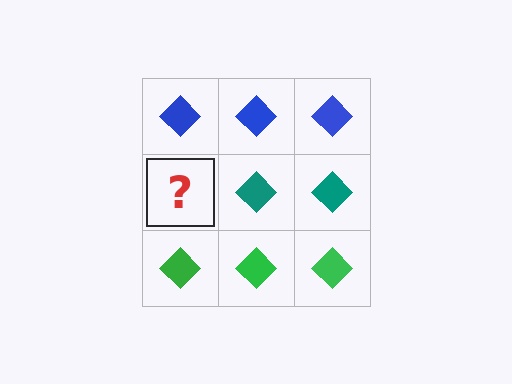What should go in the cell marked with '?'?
The missing cell should contain a teal diamond.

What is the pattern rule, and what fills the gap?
The rule is that each row has a consistent color. The gap should be filled with a teal diamond.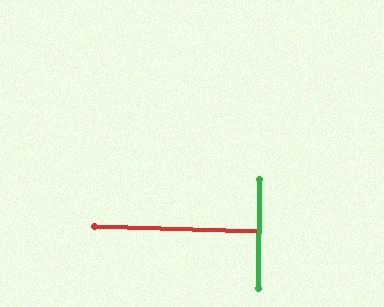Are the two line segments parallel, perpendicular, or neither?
Perpendicular — they meet at approximately 89°.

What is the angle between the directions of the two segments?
Approximately 89 degrees.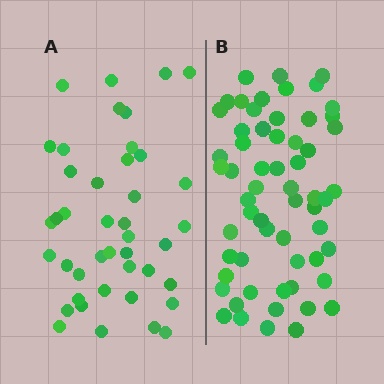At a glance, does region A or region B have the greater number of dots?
Region B (the right region) has more dots.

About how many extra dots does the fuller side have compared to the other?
Region B has approximately 20 more dots than region A.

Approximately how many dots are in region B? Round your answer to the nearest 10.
About 60 dots.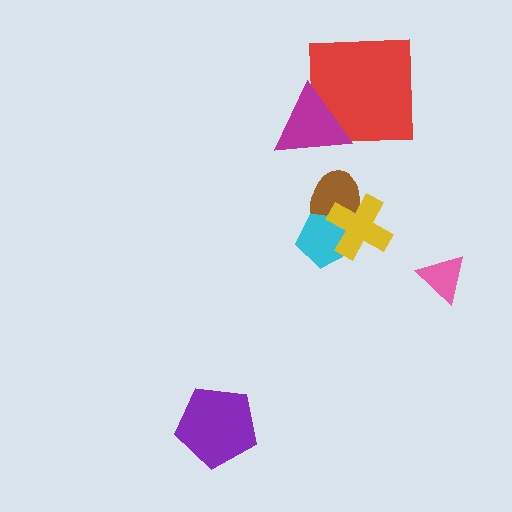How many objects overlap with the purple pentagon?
0 objects overlap with the purple pentagon.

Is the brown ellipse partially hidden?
Yes, it is partially covered by another shape.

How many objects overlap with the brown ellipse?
2 objects overlap with the brown ellipse.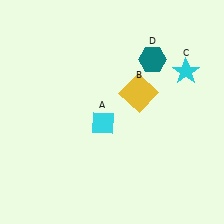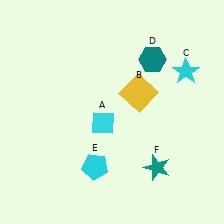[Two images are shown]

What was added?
A cyan pentagon (E), a teal star (F) were added in Image 2.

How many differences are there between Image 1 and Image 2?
There are 2 differences between the two images.